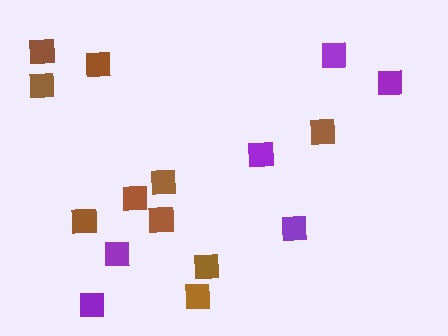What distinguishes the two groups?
There are 2 groups: one group of purple squares (6) and one group of brown squares (10).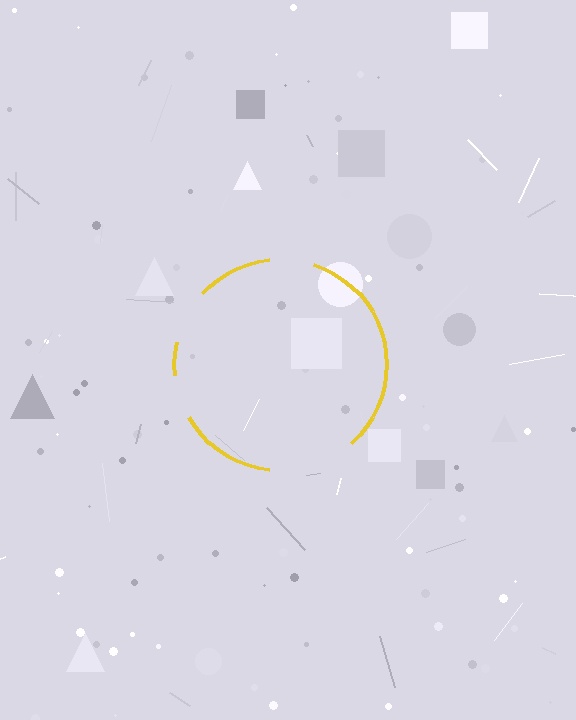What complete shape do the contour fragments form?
The contour fragments form a circle.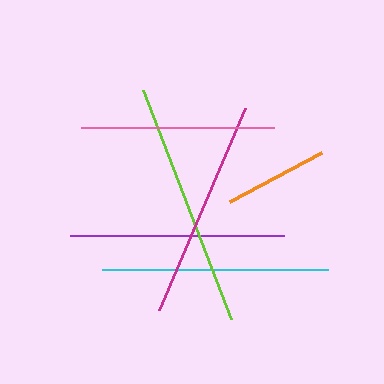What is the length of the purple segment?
The purple segment is approximately 214 pixels long.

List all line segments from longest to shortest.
From longest to shortest: lime, cyan, magenta, purple, pink, orange.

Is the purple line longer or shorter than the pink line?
The purple line is longer than the pink line.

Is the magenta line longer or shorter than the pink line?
The magenta line is longer than the pink line.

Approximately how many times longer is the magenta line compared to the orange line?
The magenta line is approximately 2.1 times the length of the orange line.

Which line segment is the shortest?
The orange line is the shortest at approximately 104 pixels.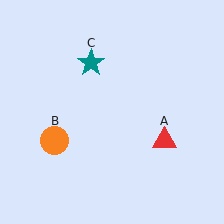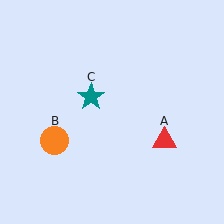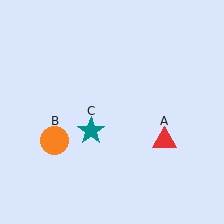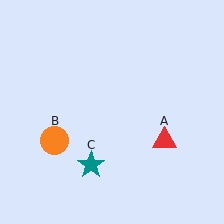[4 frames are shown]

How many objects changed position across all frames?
1 object changed position: teal star (object C).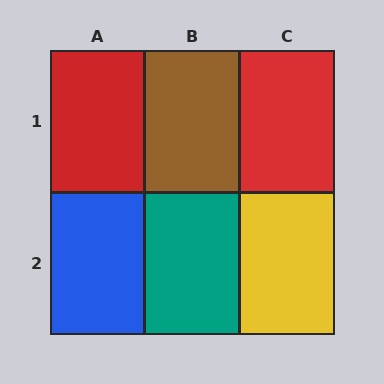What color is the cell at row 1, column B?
Brown.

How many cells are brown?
1 cell is brown.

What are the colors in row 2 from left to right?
Blue, teal, yellow.